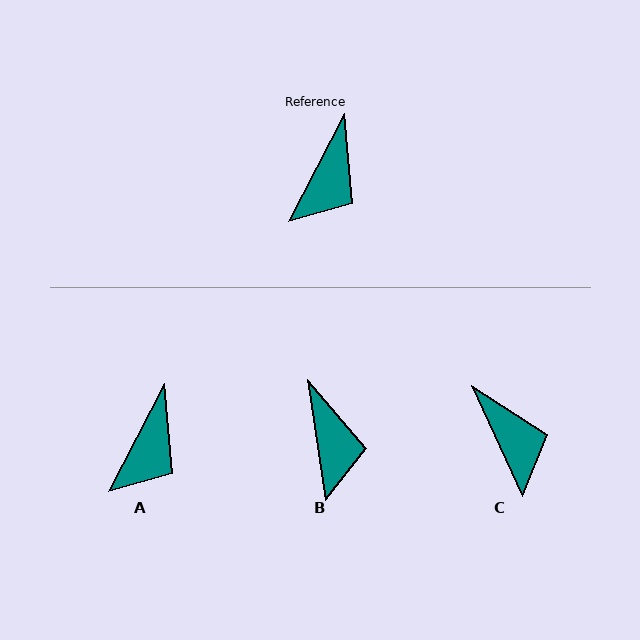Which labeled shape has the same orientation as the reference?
A.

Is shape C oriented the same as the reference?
No, it is off by about 52 degrees.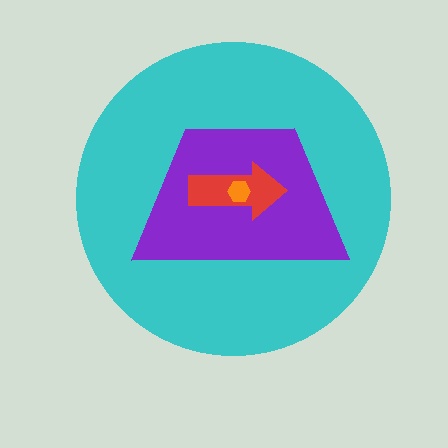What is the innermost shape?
The orange hexagon.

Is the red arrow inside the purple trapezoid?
Yes.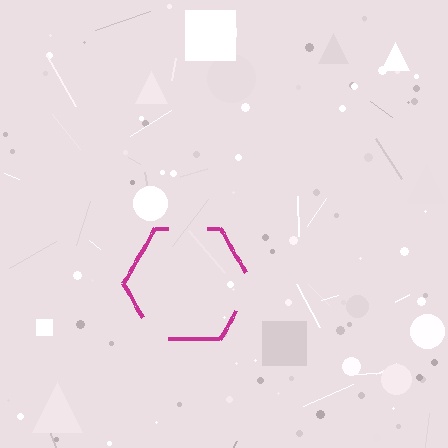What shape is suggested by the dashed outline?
The dashed outline suggests a hexagon.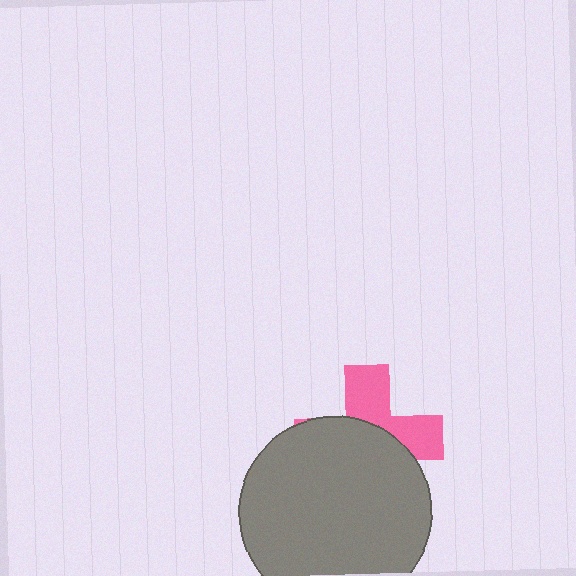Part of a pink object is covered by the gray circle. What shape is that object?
It is a cross.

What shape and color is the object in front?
The object in front is a gray circle.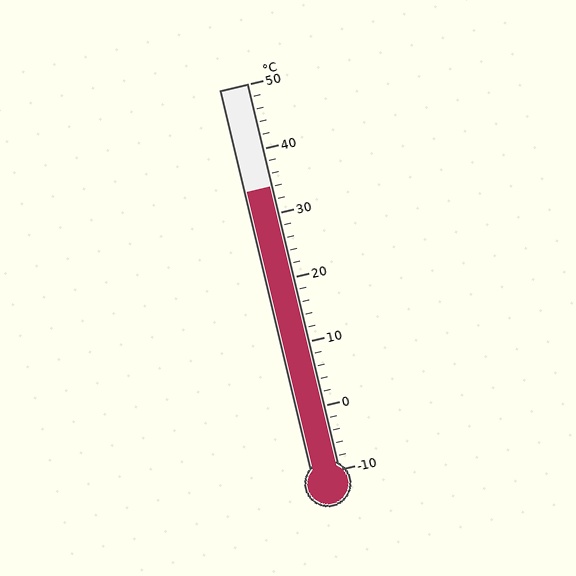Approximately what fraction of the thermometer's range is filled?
The thermometer is filled to approximately 75% of its range.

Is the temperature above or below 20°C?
The temperature is above 20°C.